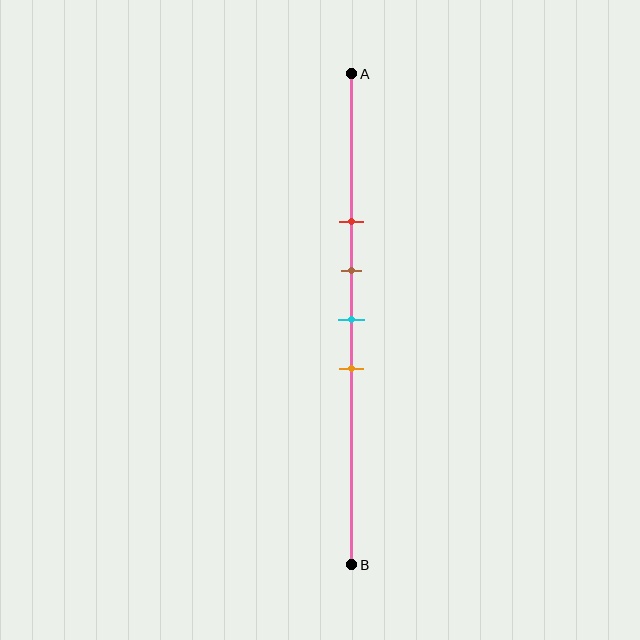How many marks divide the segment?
There are 4 marks dividing the segment.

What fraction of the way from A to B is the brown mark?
The brown mark is approximately 40% (0.4) of the way from A to B.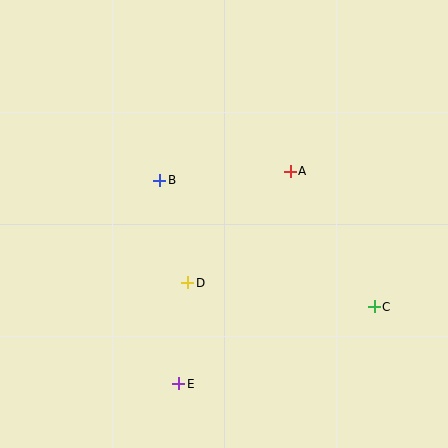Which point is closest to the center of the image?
Point D at (188, 283) is closest to the center.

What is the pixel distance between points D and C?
The distance between D and C is 188 pixels.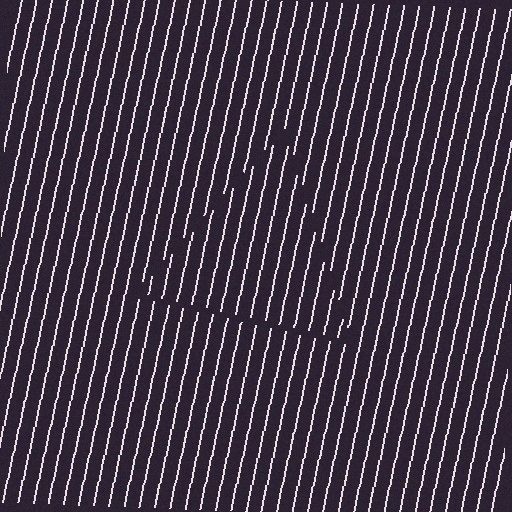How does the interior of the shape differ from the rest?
The interior of the shape contains the same grating, shifted by half a period — the contour is defined by the phase discontinuity where line-ends from the inner and outer gratings abut.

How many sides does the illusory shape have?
3 sides — the line-ends trace a triangle.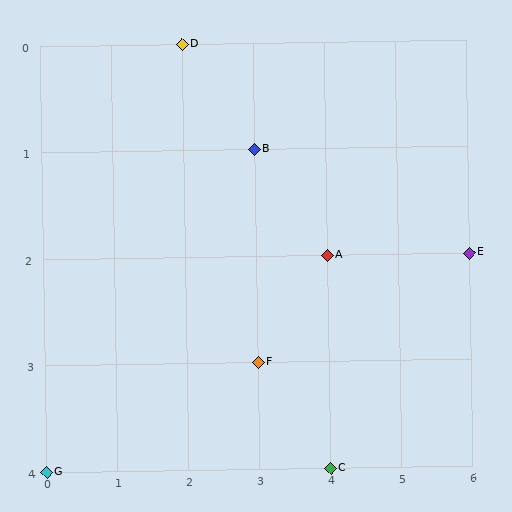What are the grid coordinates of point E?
Point E is at grid coordinates (6, 2).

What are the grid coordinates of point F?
Point F is at grid coordinates (3, 3).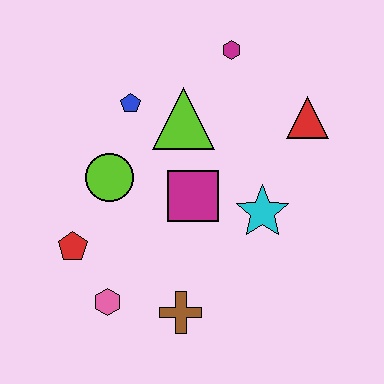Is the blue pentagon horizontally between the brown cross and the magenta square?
No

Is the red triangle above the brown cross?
Yes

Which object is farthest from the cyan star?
The red pentagon is farthest from the cyan star.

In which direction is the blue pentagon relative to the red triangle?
The blue pentagon is to the left of the red triangle.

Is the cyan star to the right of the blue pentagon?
Yes